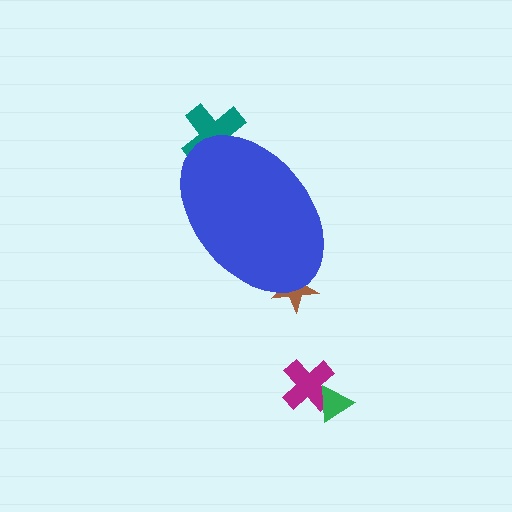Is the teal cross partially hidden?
Yes, the teal cross is partially hidden behind the blue ellipse.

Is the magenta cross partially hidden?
No, the magenta cross is fully visible.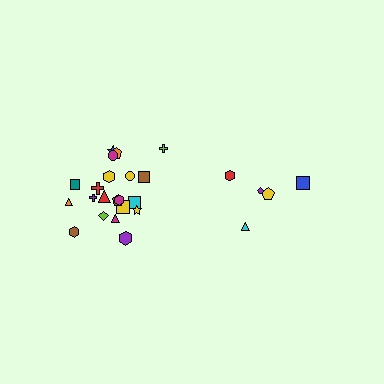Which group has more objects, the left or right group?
The left group.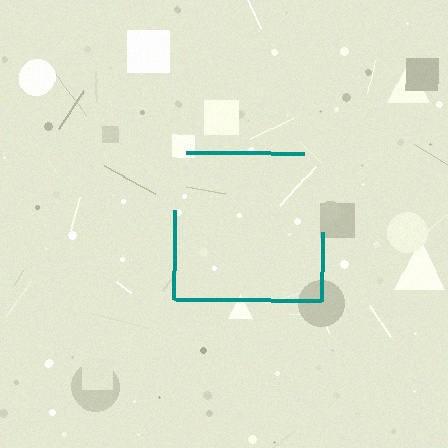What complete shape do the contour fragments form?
The contour fragments form a square.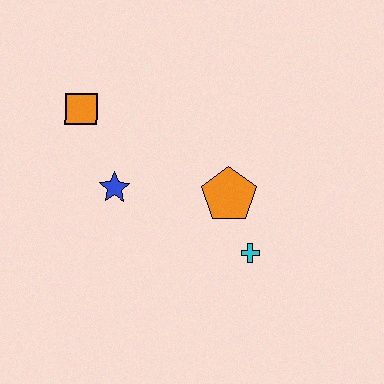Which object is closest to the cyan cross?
The orange pentagon is closest to the cyan cross.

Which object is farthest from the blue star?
The cyan cross is farthest from the blue star.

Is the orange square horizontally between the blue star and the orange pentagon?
No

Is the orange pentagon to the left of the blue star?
No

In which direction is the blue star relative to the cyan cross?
The blue star is to the left of the cyan cross.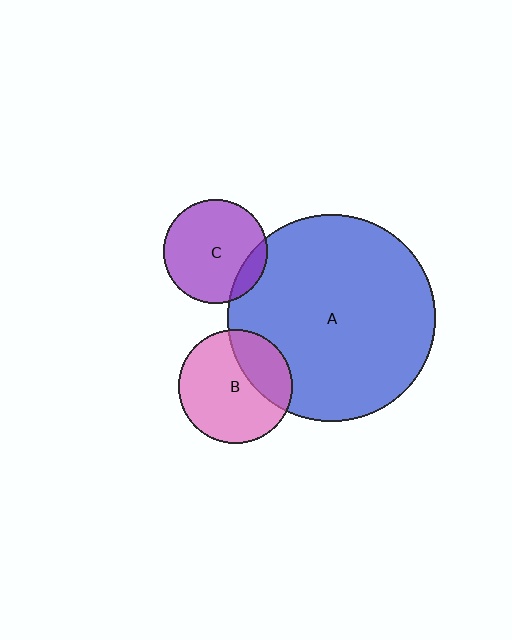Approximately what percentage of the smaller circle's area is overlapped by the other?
Approximately 30%.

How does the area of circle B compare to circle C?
Approximately 1.2 times.